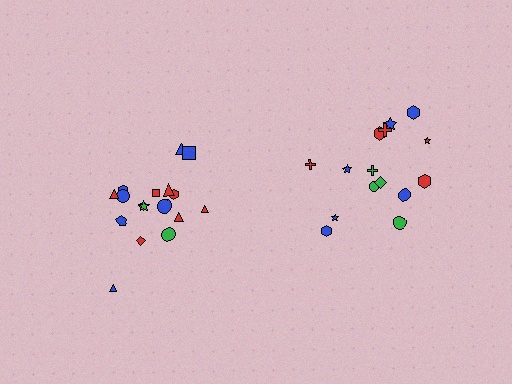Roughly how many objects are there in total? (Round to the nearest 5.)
Roughly 35 objects in total.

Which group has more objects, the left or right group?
The left group.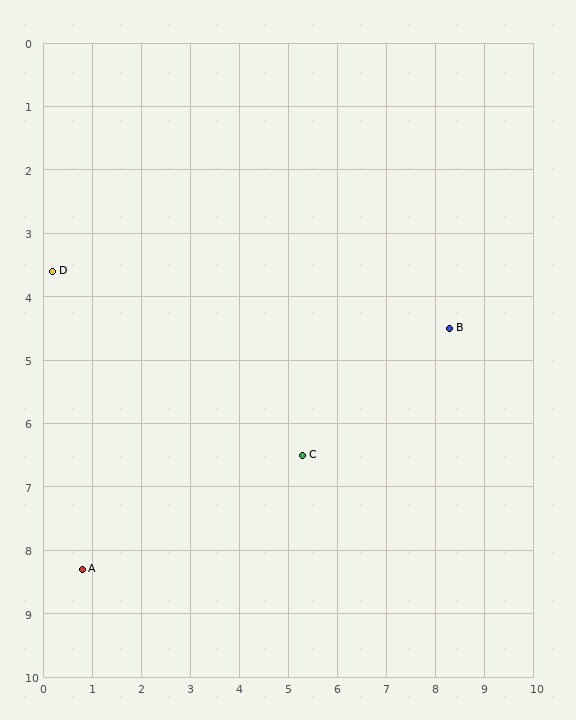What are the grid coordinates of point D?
Point D is at approximately (0.2, 3.6).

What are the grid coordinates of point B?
Point B is at approximately (8.3, 4.5).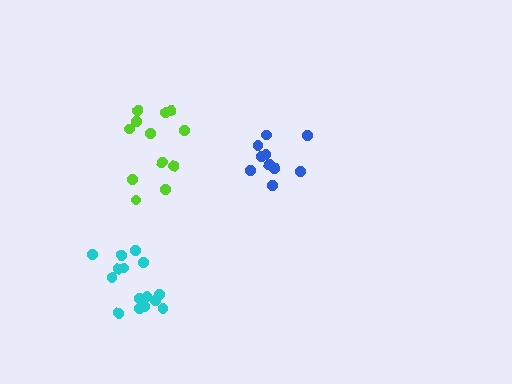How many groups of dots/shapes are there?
There are 3 groups.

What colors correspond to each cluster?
The clusters are colored: cyan, blue, lime.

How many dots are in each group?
Group 1: 15 dots, Group 2: 10 dots, Group 3: 12 dots (37 total).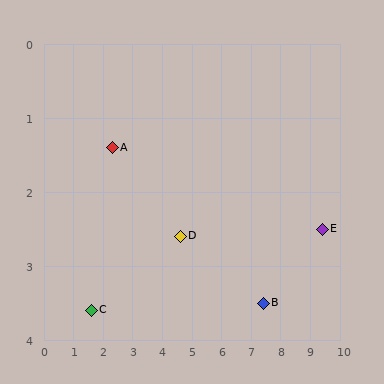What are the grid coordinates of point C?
Point C is at approximately (1.6, 3.6).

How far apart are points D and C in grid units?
Points D and C are about 3.2 grid units apart.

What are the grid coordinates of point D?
Point D is at approximately (4.6, 2.6).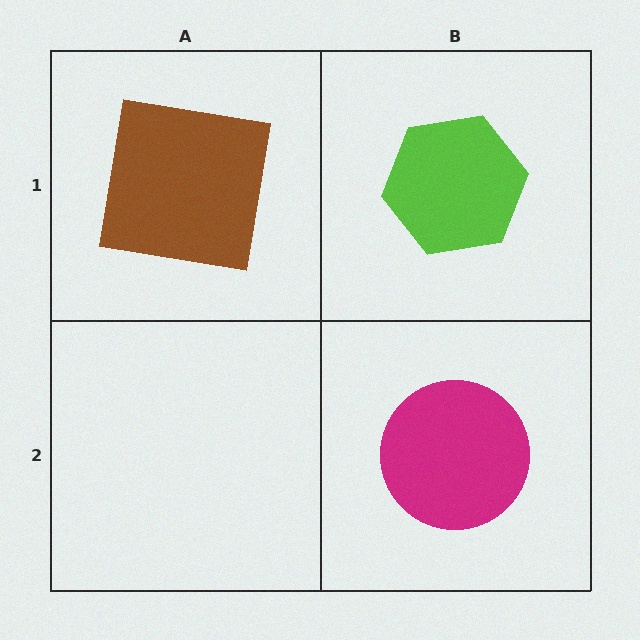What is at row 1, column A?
A brown square.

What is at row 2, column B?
A magenta circle.